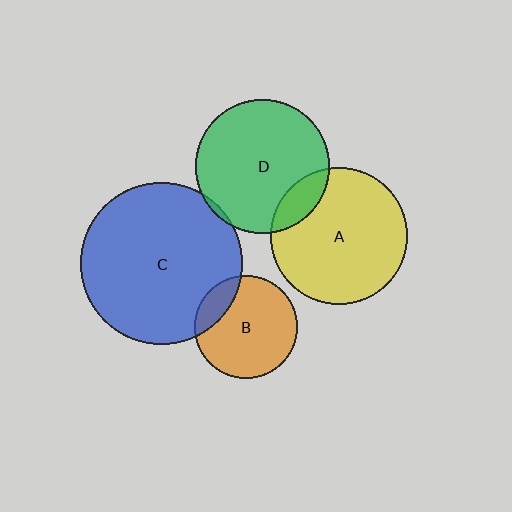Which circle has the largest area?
Circle C (blue).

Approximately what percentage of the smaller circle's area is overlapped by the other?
Approximately 15%.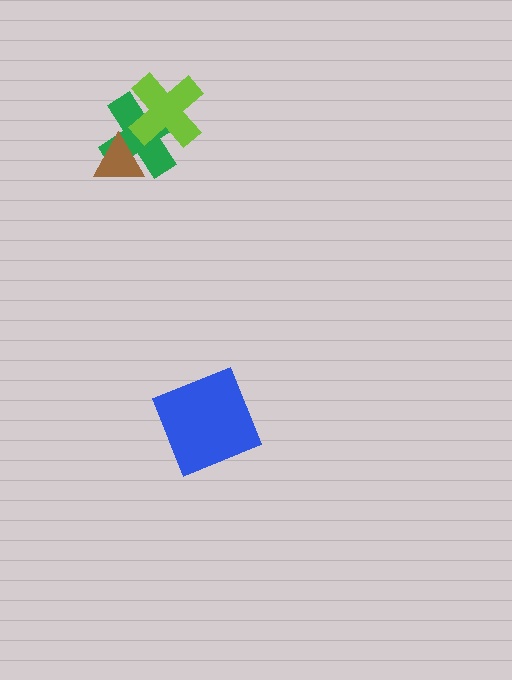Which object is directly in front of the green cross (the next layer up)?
The brown triangle is directly in front of the green cross.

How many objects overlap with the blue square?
0 objects overlap with the blue square.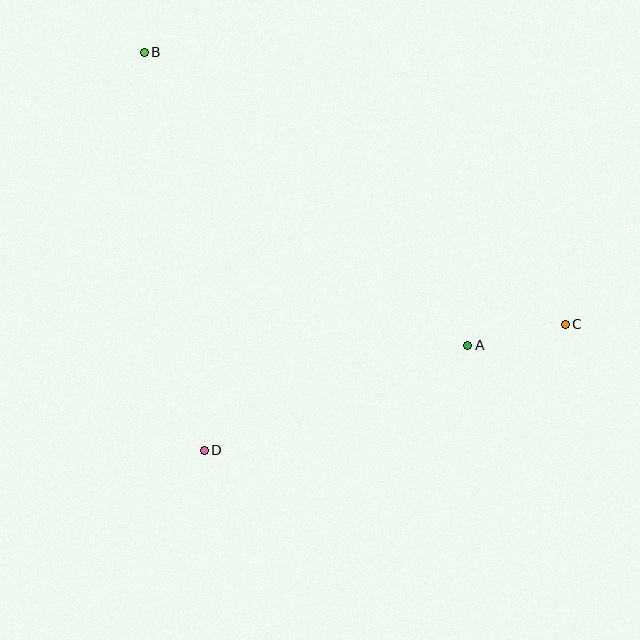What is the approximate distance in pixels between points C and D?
The distance between C and D is approximately 382 pixels.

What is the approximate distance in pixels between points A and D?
The distance between A and D is approximately 284 pixels.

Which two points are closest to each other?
Points A and C are closest to each other.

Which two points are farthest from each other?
Points B and C are farthest from each other.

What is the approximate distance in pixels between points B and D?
The distance between B and D is approximately 402 pixels.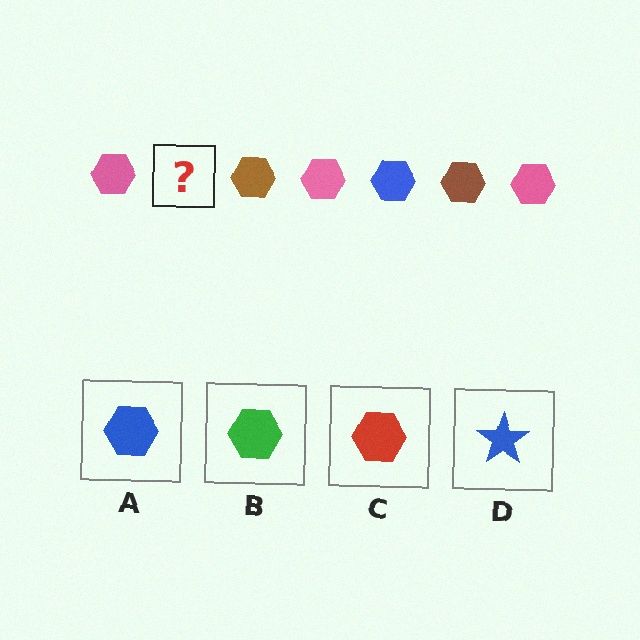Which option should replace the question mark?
Option A.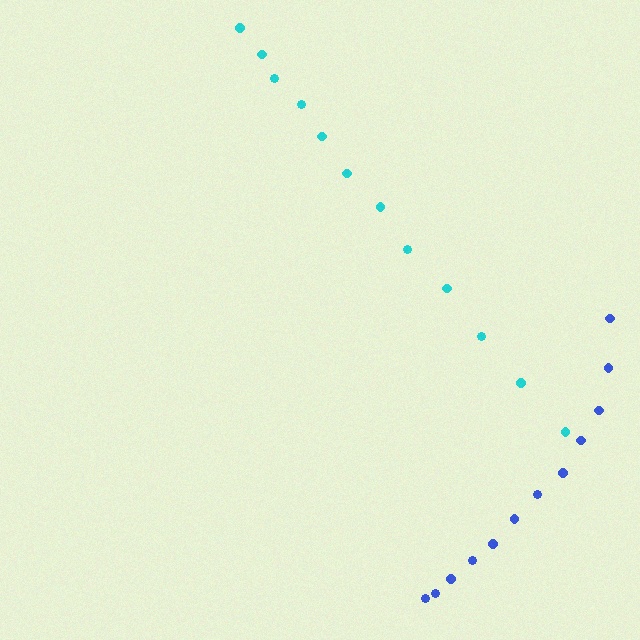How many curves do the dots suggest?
There are 2 distinct paths.